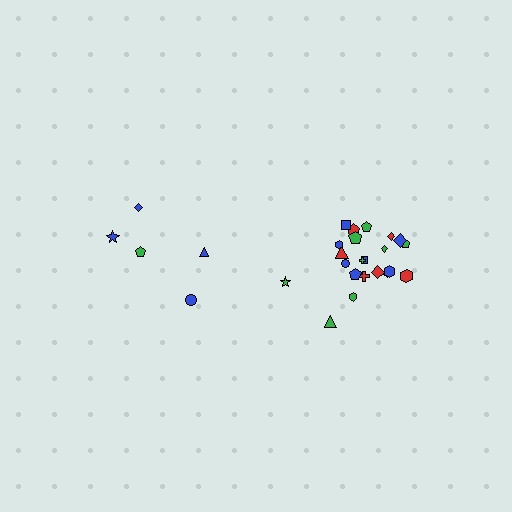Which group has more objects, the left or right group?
The right group.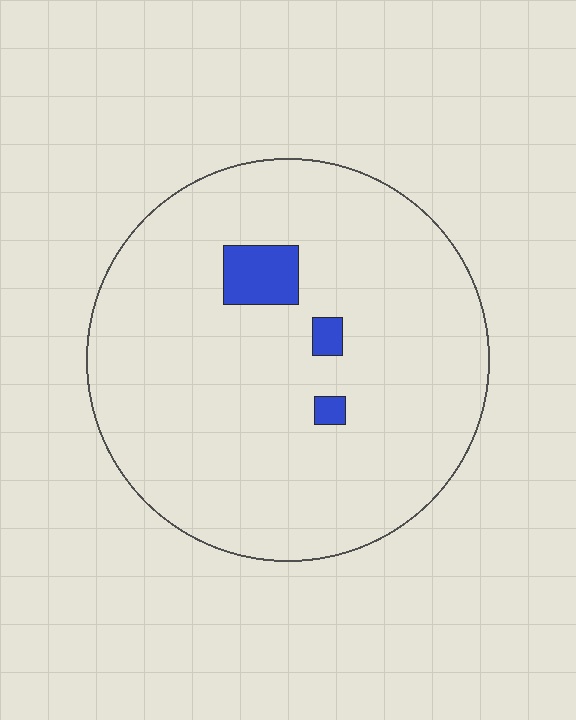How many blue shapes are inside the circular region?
3.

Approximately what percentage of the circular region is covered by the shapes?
Approximately 5%.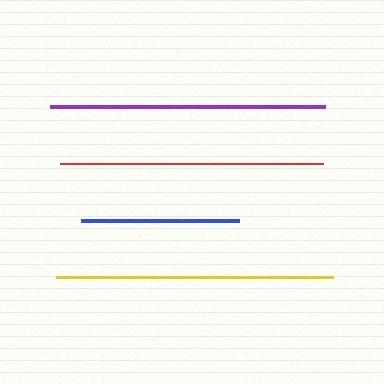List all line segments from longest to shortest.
From longest to shortest: yellow, purple, red, blue.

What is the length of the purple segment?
The purple segment is approximately 275 pixels long.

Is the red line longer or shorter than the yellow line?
The yellow line is longer than the red line.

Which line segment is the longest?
The yellow line is the longest at approximately 278 pixels.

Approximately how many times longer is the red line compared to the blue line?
The red line is approximately 1.7 times the length of the blue line.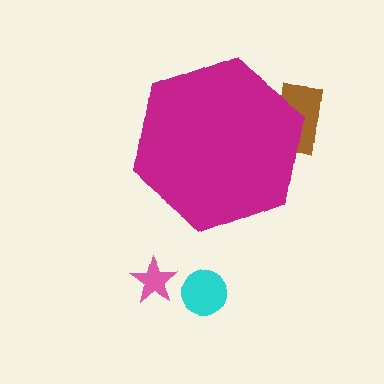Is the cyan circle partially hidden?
No, the cyan circle is fully visible.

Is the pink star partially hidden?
No, the pink star is fully visible.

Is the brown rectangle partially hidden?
Yes, the brown rectangle is partially hidden behind the magenta hexagon.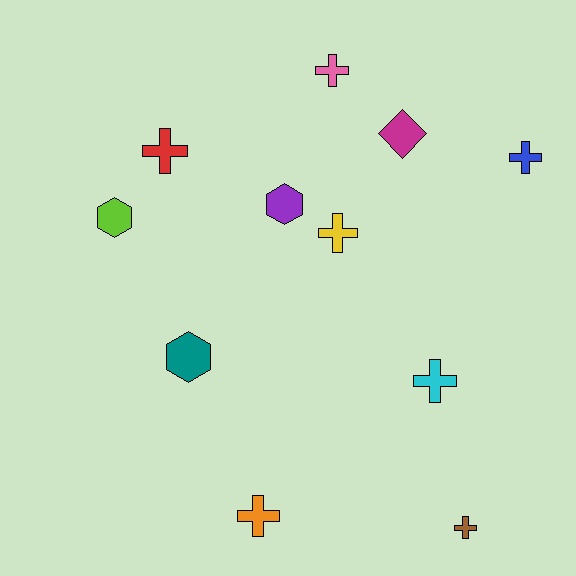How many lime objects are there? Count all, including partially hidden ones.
There is 1 lime object.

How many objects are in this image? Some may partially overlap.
There are 11 objects.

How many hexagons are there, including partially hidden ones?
There are 3 hexagons.